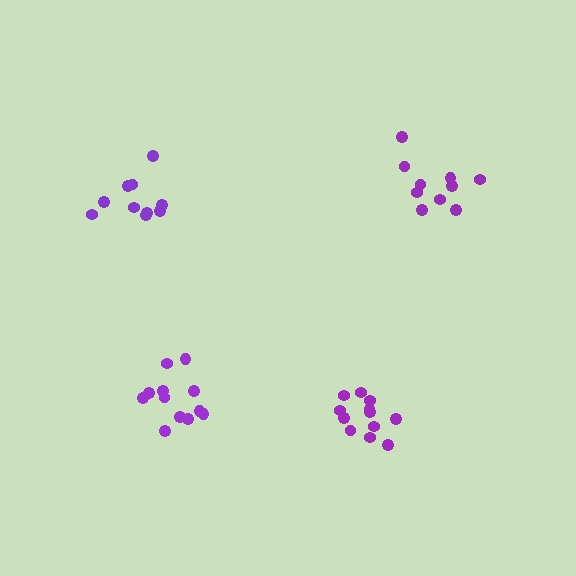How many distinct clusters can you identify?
There are 4 distinct clusters.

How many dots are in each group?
Group 1: 12 dots, Group 2: 12 dots, Group 3: 10 dots, Group 4: 10 dots (44 total).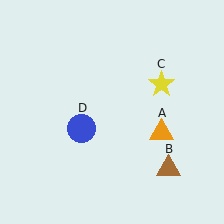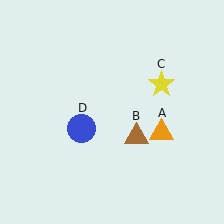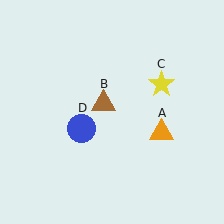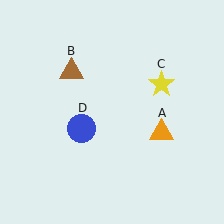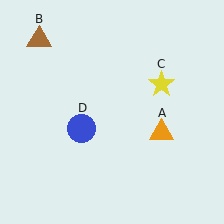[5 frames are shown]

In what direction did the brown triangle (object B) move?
The brown triangle (object B) moved up and to the left.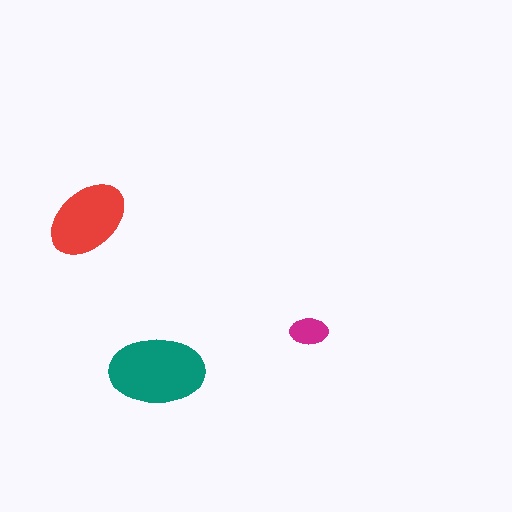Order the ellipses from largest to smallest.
the teal one, the red one, the magenta one.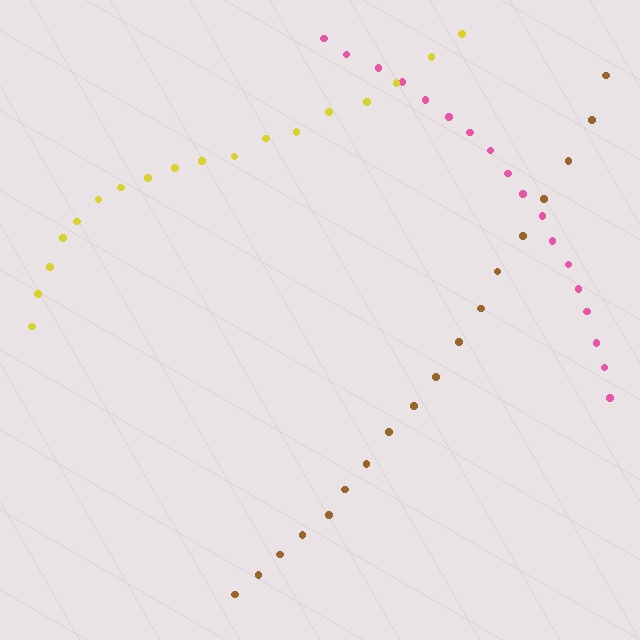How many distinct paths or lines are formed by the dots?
There are 3 distinct paths.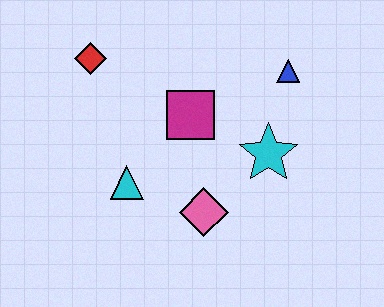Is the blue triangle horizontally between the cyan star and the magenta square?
No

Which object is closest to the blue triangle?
The cyan star is closest to the blue triangle.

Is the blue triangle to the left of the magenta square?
No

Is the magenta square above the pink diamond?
Yes